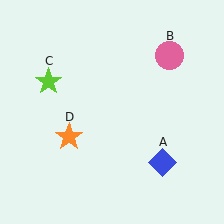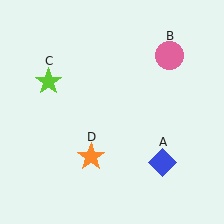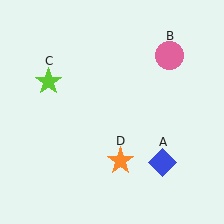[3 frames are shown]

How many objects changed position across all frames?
1 object changed position: orange star (object D).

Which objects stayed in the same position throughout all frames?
Blue diamond (object A) and pink circle (object B) and lime star (object C) remained stationary.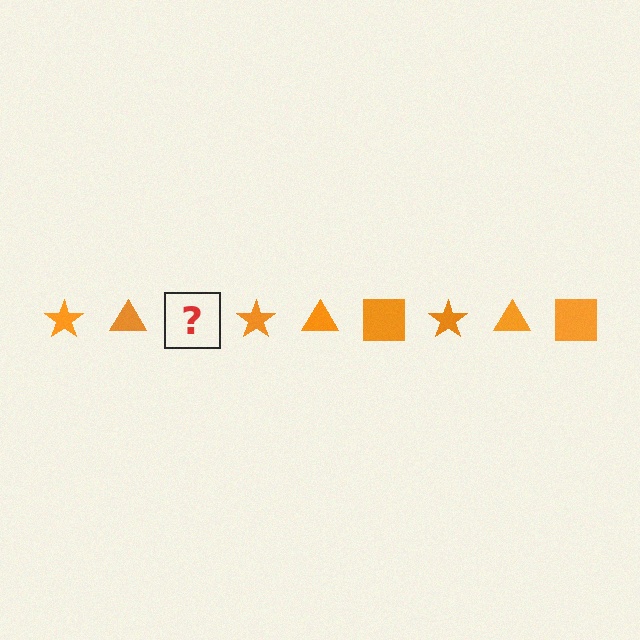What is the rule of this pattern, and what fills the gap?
The rule is that the pattern cycles through star, triangle, square shapes in orange. The gap should be filled with an orange square.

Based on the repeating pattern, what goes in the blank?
The blank should be an orange square.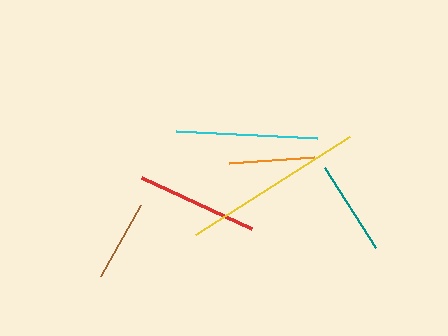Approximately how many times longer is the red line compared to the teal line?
The red line is approximately 1.3 times the length of the teal line.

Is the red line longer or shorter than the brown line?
The red line is longer than the brown line.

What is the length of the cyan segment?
The cyan segment is approximately 141 pixels long.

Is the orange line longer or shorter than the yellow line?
The yellow line is longer than the orange line.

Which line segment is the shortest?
The brown line is the shortest at approximately 82 pixels.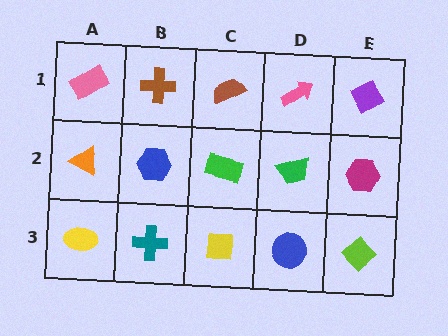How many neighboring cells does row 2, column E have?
3.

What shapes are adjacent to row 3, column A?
An orange triangle (row 2, column A), a teal cross (row 3, column B).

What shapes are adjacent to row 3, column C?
A green rectangle (row 2, column C), a teal cross (row 3, column B), a blue circle (row 3, column D).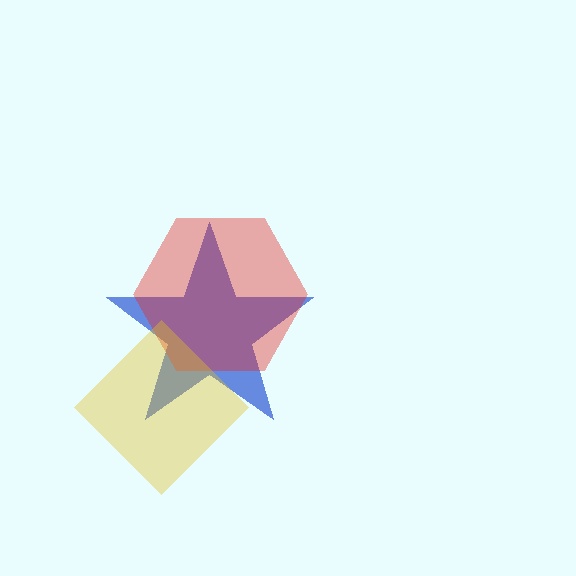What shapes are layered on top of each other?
The layered shapes are: a blue star, a red hexagon, a yellow diamond.